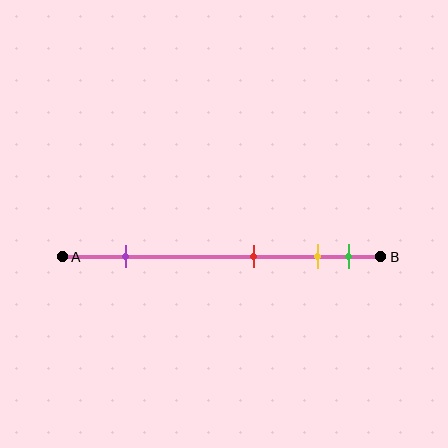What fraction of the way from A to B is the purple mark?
The purple mark is approximately 20% (0.2) of the way from A to B.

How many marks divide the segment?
There are 4 marks dividing the segment.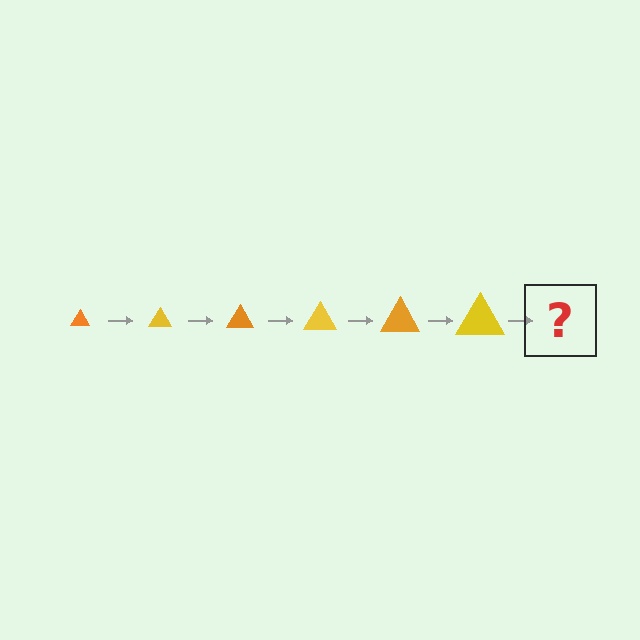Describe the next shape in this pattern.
It should be an orange triangle, larger than the previous one.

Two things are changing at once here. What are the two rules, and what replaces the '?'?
The two rules are that the triangle grows larger each step and the color cycles through orange and yellow. The '?' should be an orange triangle, larger than the previous one.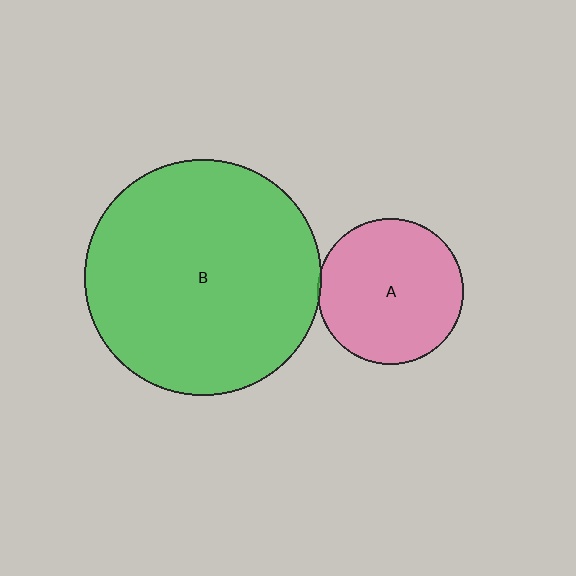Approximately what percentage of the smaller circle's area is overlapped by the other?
Approximately 5%.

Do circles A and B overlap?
Yes.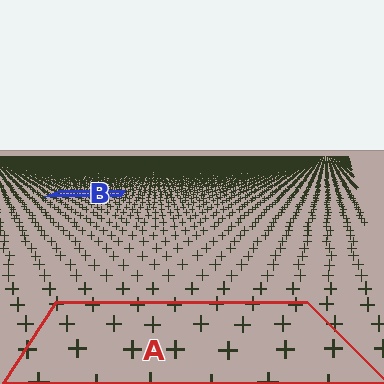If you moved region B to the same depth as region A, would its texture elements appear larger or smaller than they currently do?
They would appear larger. At a closer depth, the same texture elements are projected at a bigger on-screen size.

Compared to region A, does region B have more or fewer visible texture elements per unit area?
Region B has more texture elements per unit area — they are packed more densely because it is farther away.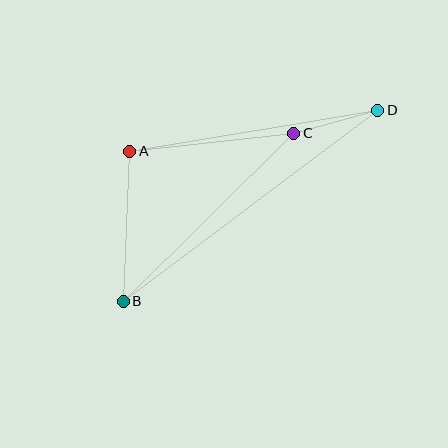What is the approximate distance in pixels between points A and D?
The distance between A and D is approximately 251 pixels.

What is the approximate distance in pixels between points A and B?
The distance between A and B is approximately 150 pixels.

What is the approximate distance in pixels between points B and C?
The distance between B and C is approximately 239 pixels.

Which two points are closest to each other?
Points C and D are closest to each other.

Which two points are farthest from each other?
Points B and D are farthest from each other.